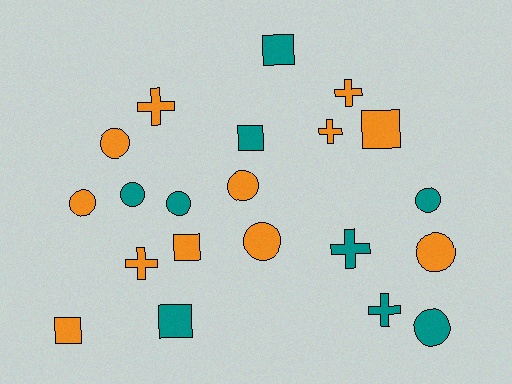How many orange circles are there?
There are 5 orange circles.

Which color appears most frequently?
Orange, with 12 objects.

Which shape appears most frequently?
Circle, with 9 objects.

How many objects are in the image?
There are 21 objects.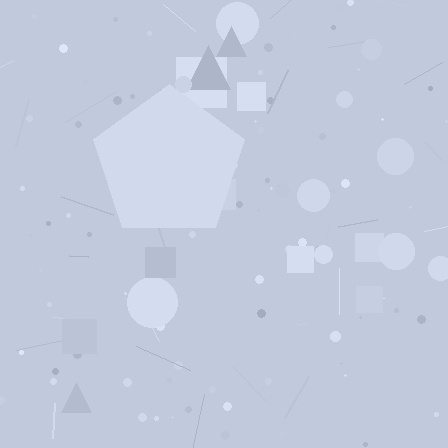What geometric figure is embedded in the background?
A pentagon is embedded in the background.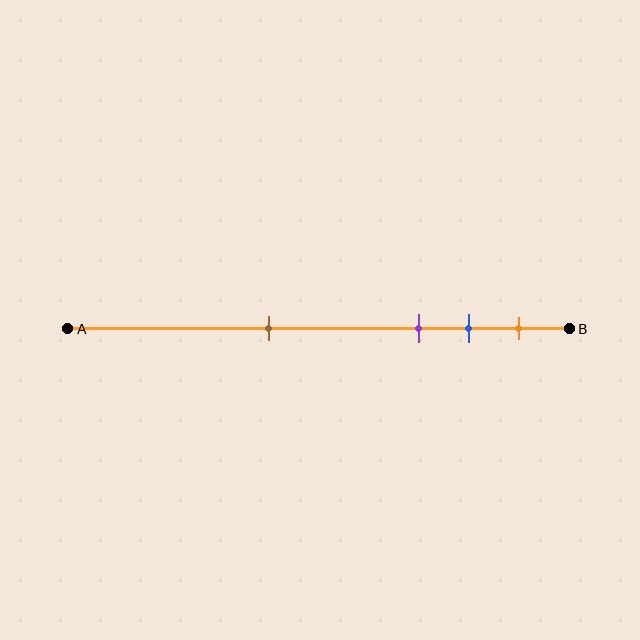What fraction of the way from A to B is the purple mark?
The purple mark is approximately 70% (0.7) of the way from A to B.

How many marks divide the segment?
There are 4 marks dividing the segment.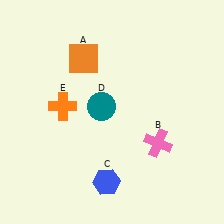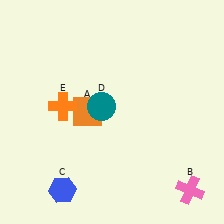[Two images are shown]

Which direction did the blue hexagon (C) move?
The blue hexagon (C) moved left.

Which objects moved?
The objects that moved are: the orange square (A), the pink cross (B), the blue hexagon (C).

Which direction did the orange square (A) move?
The orange square (A) moved down.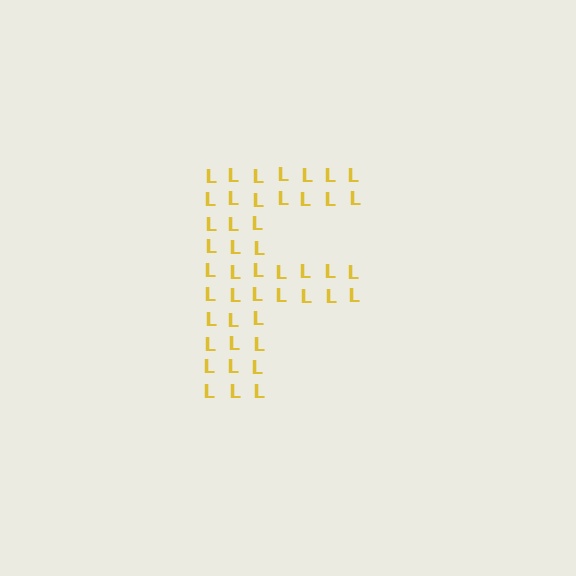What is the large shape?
The large shape is the letter F.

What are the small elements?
The small elements are letter L's.